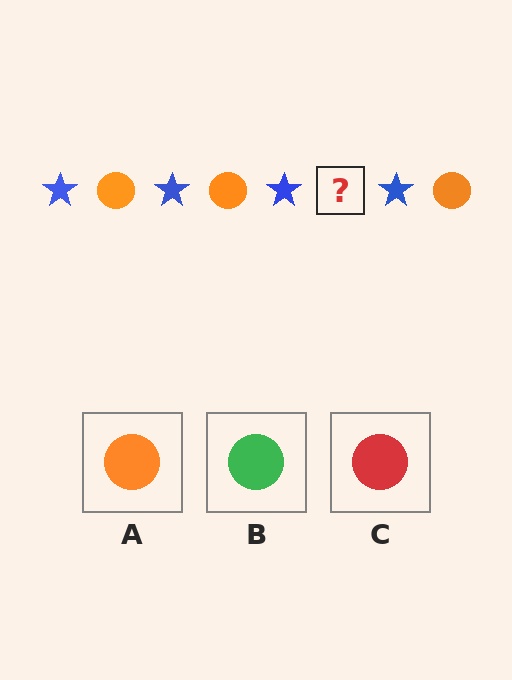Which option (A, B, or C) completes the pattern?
A.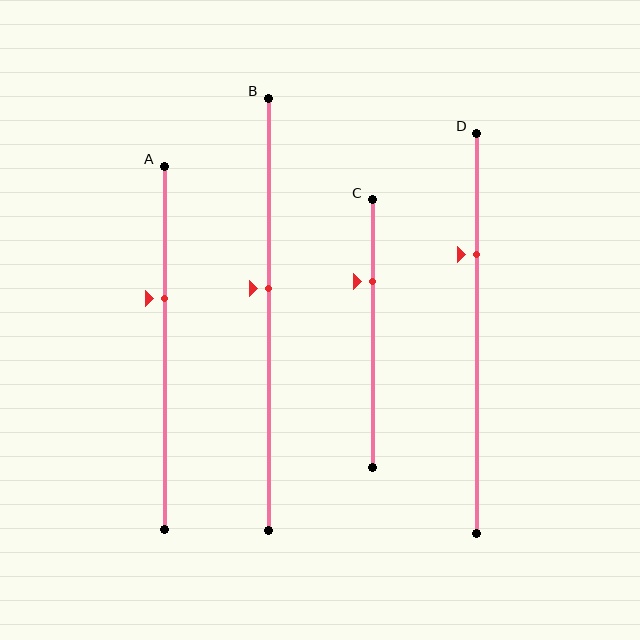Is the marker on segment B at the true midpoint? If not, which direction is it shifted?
No, the marker on segment B is shifted upward by about 6% of the segment length.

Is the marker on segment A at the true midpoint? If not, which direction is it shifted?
No, the marker on segment A is shifted upward by about 14% of the segment length.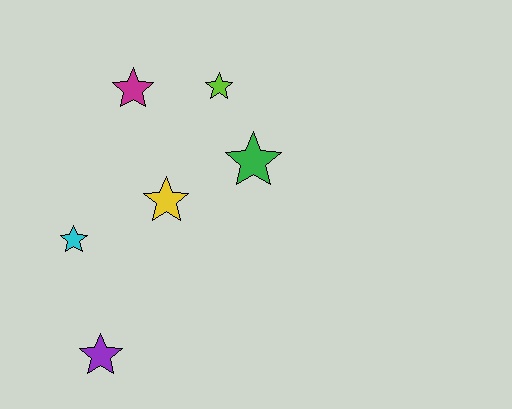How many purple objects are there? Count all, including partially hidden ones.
There is 1 purple object.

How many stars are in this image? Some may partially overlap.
There are 6 stars.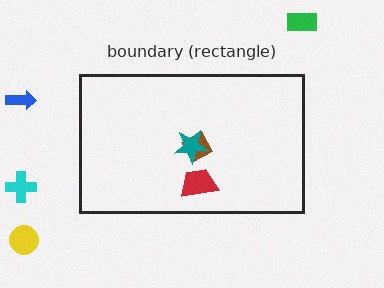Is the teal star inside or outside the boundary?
Inside.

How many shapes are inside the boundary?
3 inside, 4 outside.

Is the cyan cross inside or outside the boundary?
Outside.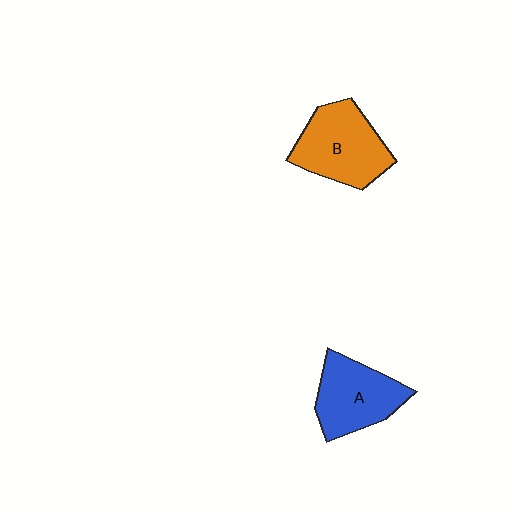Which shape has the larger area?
Shape B (orange).